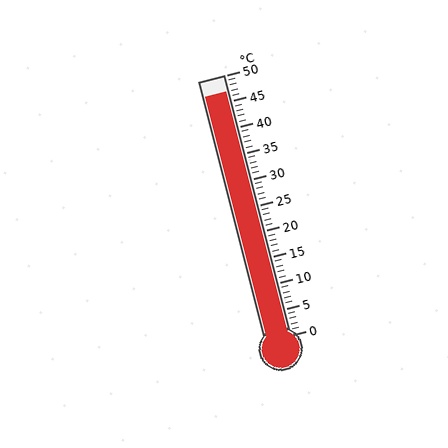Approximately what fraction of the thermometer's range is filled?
The thermometer is filled to approximately 95% of its range.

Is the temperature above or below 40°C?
The temperature is above 40°C.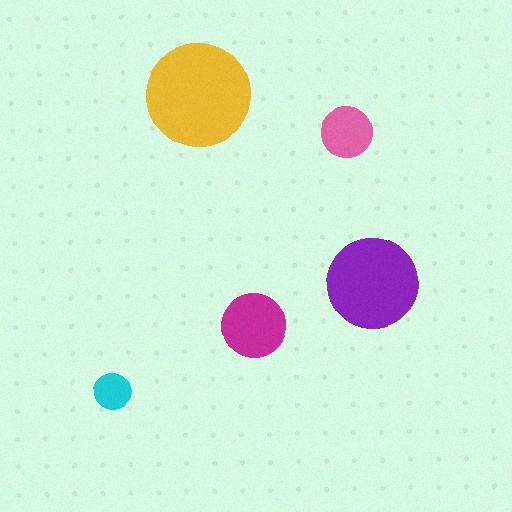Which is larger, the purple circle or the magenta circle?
The purple one.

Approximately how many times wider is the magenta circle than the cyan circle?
About 1.5 times wider.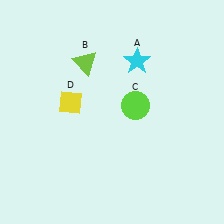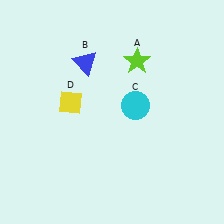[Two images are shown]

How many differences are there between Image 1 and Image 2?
There are 3 differences between the two images.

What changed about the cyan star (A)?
In Image 1, A is cyan. In Image 2, it changed to lime.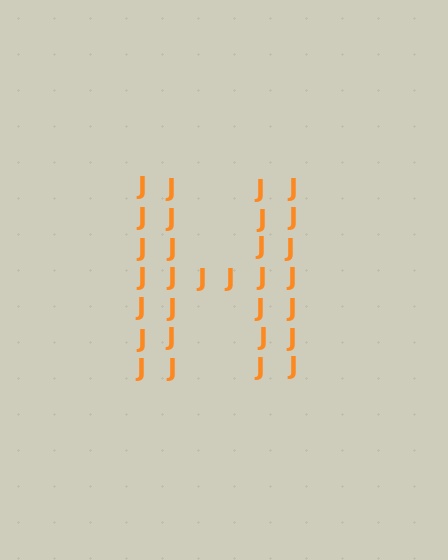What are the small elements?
The small elements are letter J's.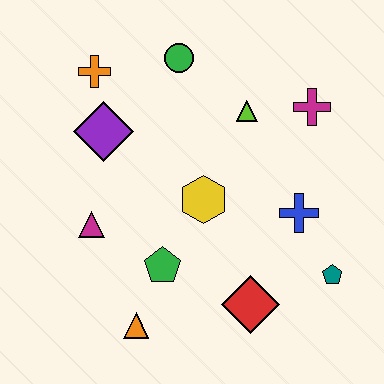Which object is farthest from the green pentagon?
The magenta cross is farthest from the green pentagon.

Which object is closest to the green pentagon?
The orange triangle is closest to the green pentagon.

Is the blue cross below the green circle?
Yes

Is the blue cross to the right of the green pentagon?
Yes